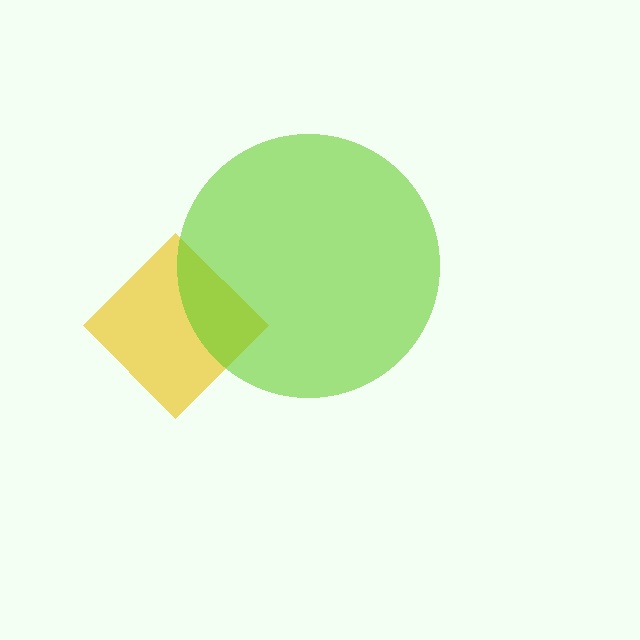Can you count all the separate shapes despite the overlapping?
Yes, there are 2 separate shapes.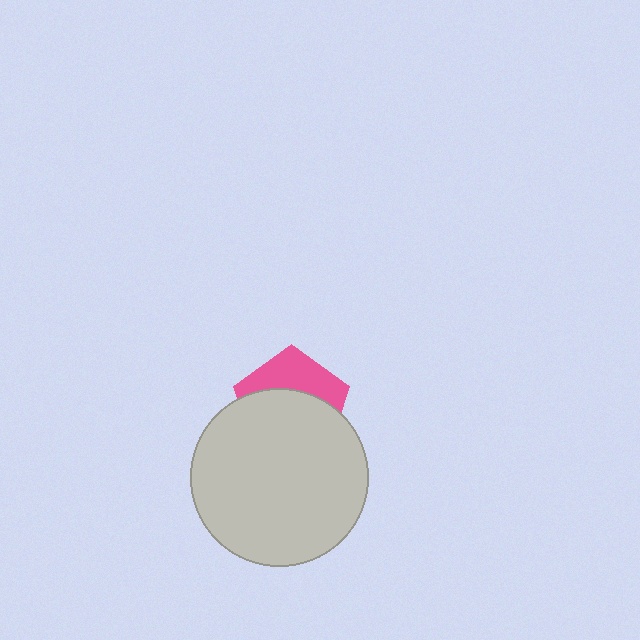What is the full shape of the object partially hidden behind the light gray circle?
The partially hidden object is a pink pentagon.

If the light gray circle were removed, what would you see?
You would see the complete pink pentagon.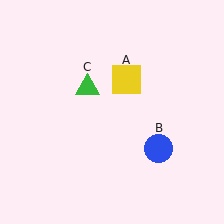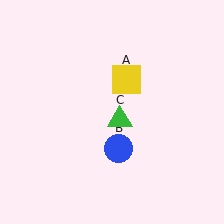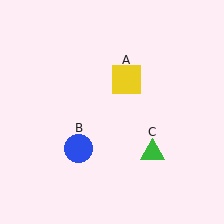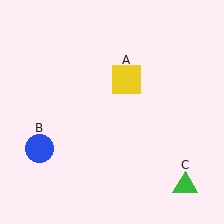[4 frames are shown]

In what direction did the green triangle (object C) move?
The green triangle (object C) moved down and to the right.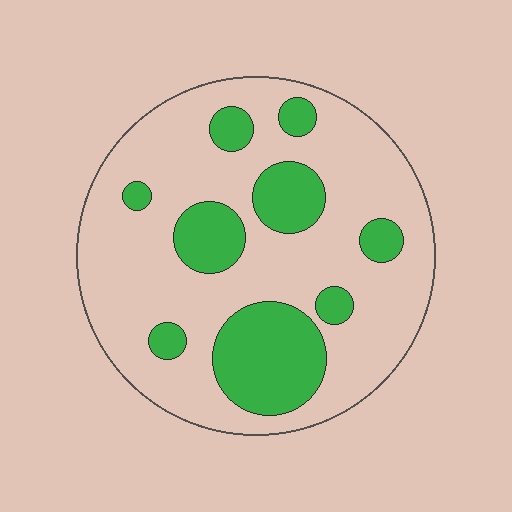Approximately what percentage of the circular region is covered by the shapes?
Approximately 25%.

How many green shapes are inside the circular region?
9.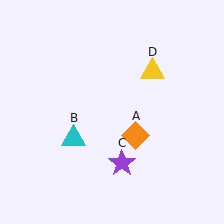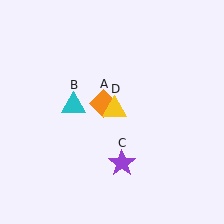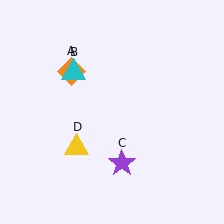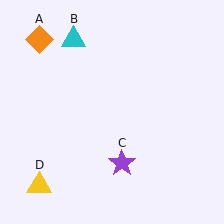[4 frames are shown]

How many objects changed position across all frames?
3 objects changed position: orange diamond (object A), cyan triangle (object B), yellow triangle (object D).